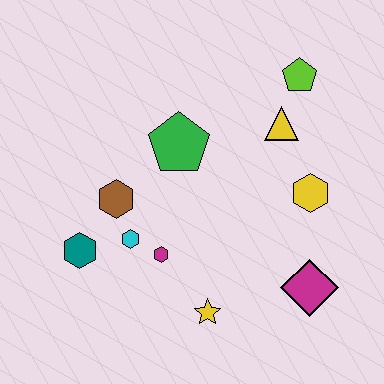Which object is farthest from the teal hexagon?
The lime pentagon is farthest from the teal hexagon.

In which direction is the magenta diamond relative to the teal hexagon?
The magenta diamond is to the right of the teal hexagon.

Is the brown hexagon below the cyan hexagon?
No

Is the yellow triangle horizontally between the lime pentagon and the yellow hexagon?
No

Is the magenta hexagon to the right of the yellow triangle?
No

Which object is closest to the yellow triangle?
The lime pentagon is closest to the yellow triangle.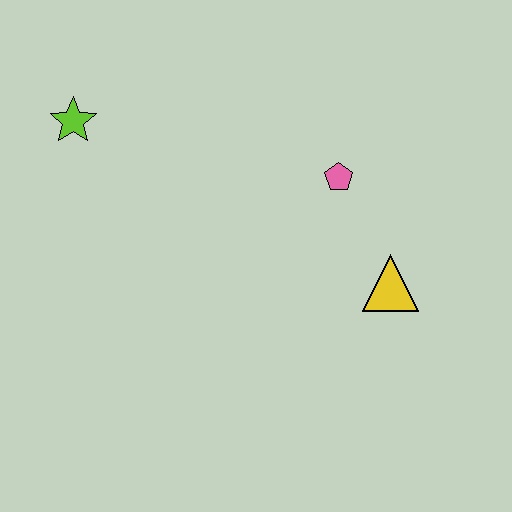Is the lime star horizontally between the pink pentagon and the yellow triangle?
No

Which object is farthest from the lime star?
The yellow triangle is farthest from the lime star.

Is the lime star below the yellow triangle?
No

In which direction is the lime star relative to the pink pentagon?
The lime star is to the left of the pink pentagon.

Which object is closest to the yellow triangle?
The pink pentagon is closest to the yellow triangle.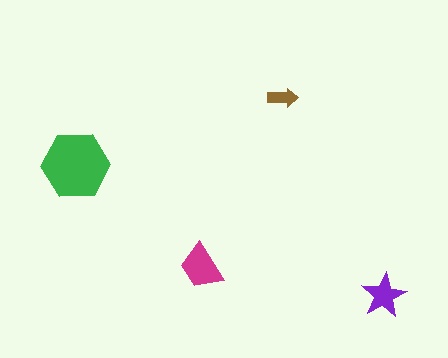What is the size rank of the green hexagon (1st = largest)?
1st.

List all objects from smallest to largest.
The brown arrow, the purple star, the magenta trapezoid, the green hexagon.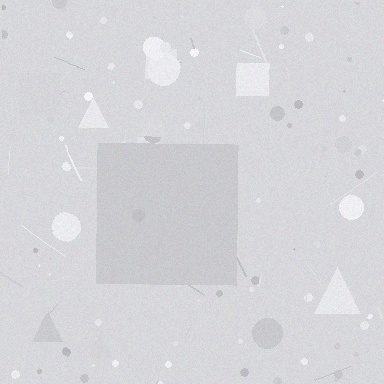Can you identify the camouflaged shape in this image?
The camouflaged shape is a square.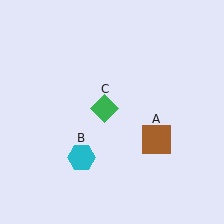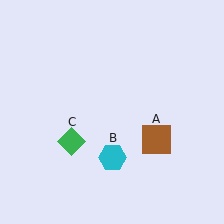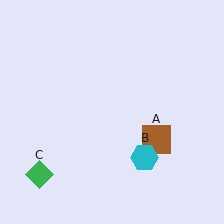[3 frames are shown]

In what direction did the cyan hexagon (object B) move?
The cyan hexagon (object B) moved right.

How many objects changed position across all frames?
2 objects changed position: cyan hexagon (object B), green diamond (object C).